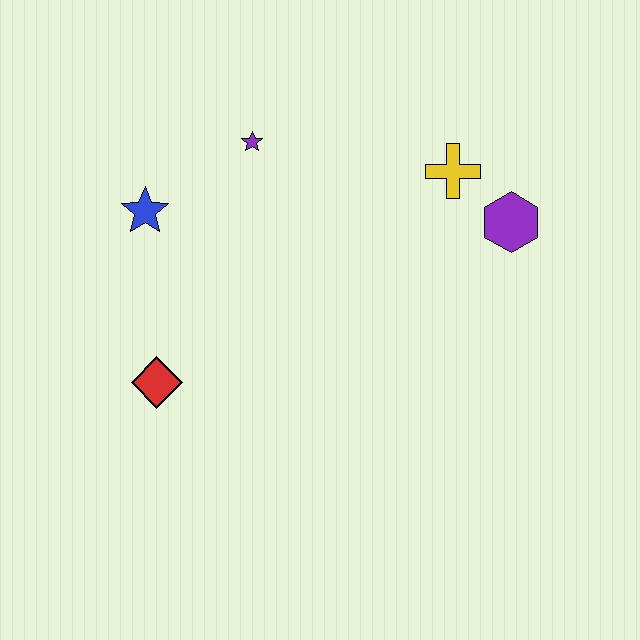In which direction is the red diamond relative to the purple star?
The red diamond is below the purple star.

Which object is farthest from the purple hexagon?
The red diamond is farthest from the purple hexagon.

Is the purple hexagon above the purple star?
No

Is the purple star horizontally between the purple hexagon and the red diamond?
Yes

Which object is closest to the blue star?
The purple star is closest to the blue star.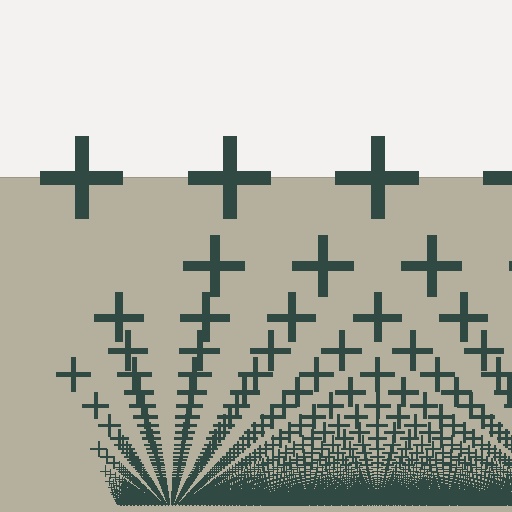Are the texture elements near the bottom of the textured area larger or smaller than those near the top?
Smaller. The gradient is inverted — elements near the bottom are smaller and denser.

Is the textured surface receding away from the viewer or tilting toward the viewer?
The surface appears to tilt toward the viewer. Texture elements get larger and sparser toward the top.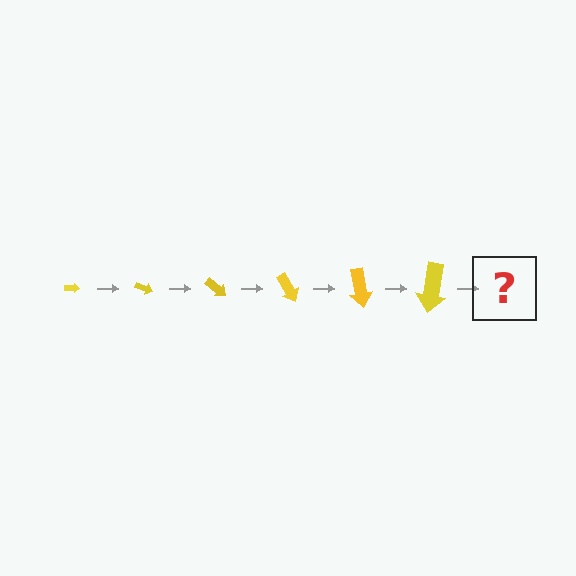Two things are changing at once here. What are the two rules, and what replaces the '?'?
The two rules are that the arrow grows larger each step and it rotates 20 degrees each step. The '?' should be an arrow, larger than the previous one and rotated 120 degrees from the start.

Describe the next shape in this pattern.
It should be an arrow, larger than the previous one and rotated 120 degrees from the start.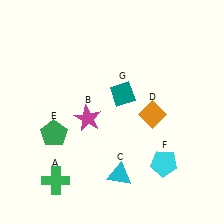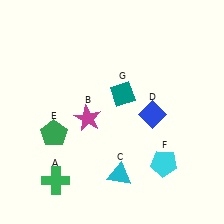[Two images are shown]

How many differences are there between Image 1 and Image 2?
There is 1 difference between the two images.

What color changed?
The diamond (D) changed from orange in Image 1 to blue in Image 2.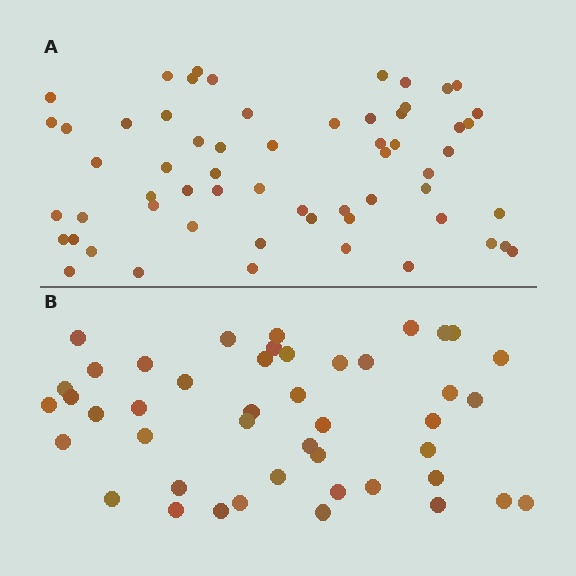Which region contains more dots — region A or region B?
Region A (the top region) has more dots.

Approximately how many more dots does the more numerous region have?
Region A has approximately 15 more dots than region B.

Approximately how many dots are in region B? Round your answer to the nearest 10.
About 40 dots. (The exact count is 45, which rounds to 40.)